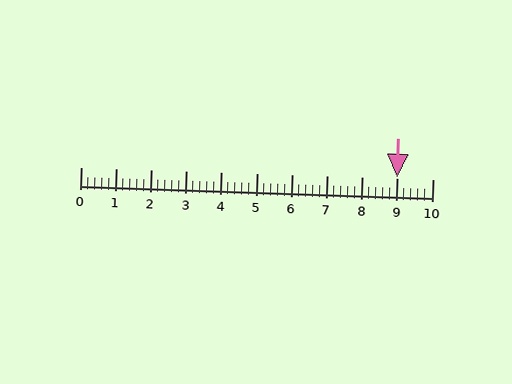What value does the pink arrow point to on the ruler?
The pink arrow points to approximately 9.0.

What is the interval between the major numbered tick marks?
The major tick marks are spaced 1 units apart.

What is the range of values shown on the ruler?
The ruler shows values from 0 to 10.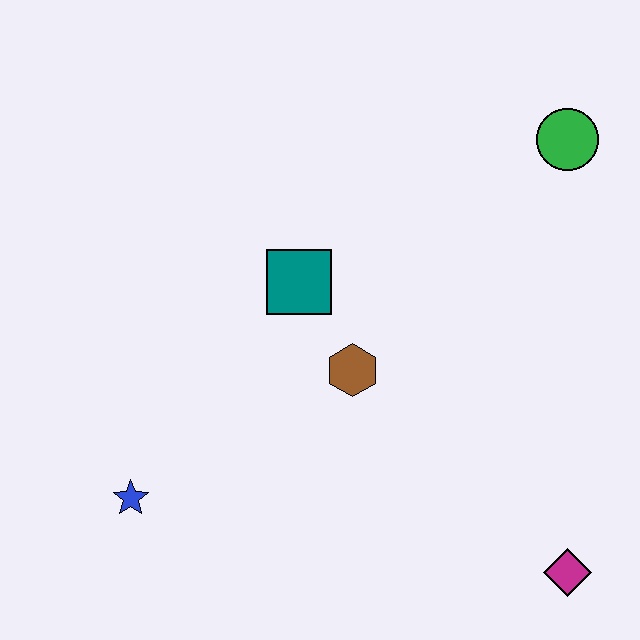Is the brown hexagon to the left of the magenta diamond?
Yes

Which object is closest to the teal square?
The brown hexagon is closest to the teal square.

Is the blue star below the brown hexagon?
Yes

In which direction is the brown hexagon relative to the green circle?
The brown hexagon is below the green circle.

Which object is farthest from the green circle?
The blue star is farthest from the green circle.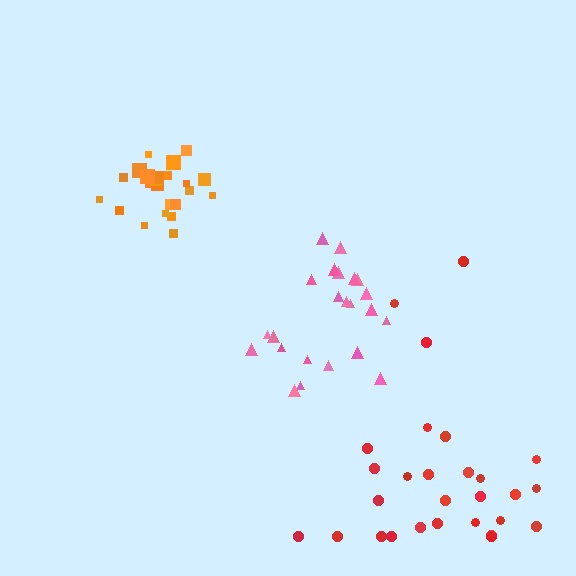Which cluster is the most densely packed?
Orange.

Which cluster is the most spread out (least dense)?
Red.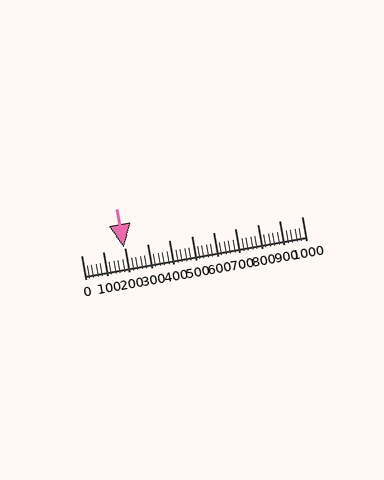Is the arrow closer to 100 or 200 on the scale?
The arrow is closer to 200.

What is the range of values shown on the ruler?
The ruler shows values from 0 to 1000.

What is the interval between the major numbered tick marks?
The major tick marks are spaced 100 units apart.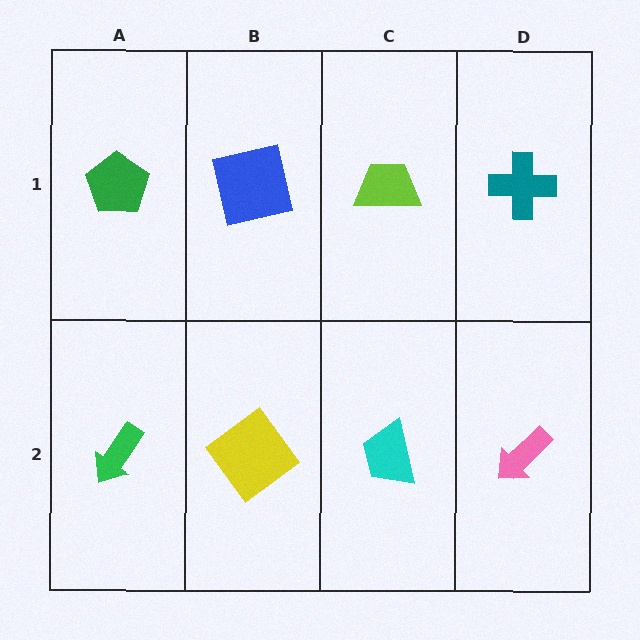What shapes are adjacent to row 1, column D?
A pink arrow (row 2, column D), a lime trapezoid (row 1, column C).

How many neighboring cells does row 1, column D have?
2.